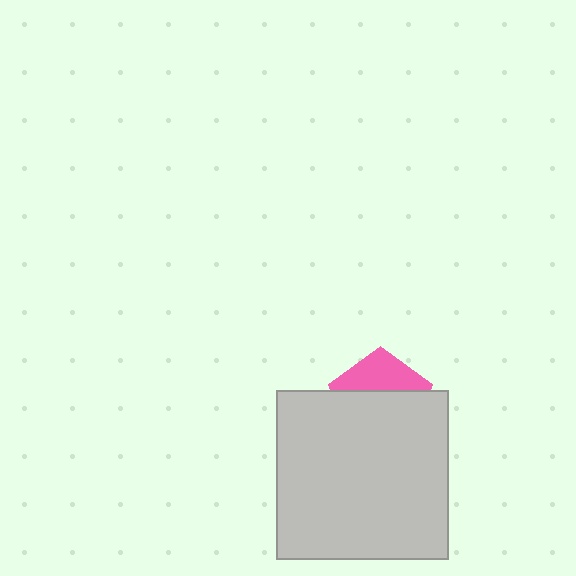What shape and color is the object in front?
The object in front is a light gray rectangle.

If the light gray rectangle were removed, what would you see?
You would see the complete pink pentagon.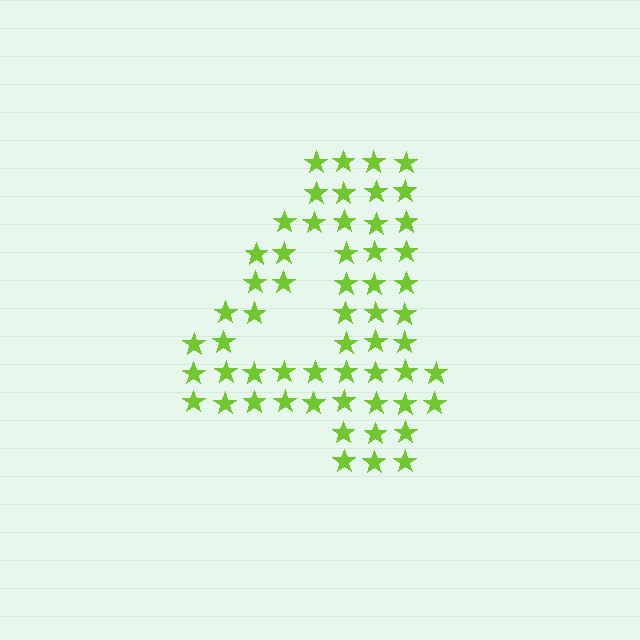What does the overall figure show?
The overall figure shows the digit 4.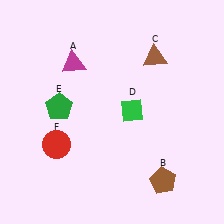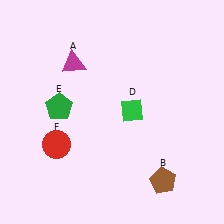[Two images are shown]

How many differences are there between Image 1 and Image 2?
There is 1 difference between the two images.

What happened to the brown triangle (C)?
The brown triangle (C) was removed in Image 2. It was in the top-right area of Image 1.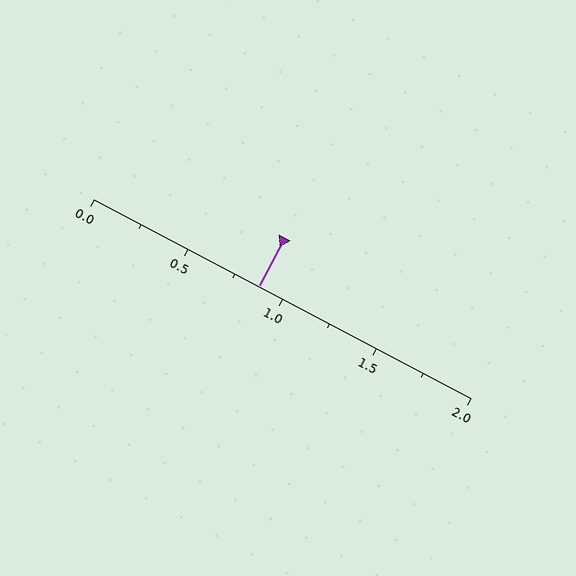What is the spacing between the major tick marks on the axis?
The major ticks are spaced 0.5 apart.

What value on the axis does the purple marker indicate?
The marker indicates approximately 0.88.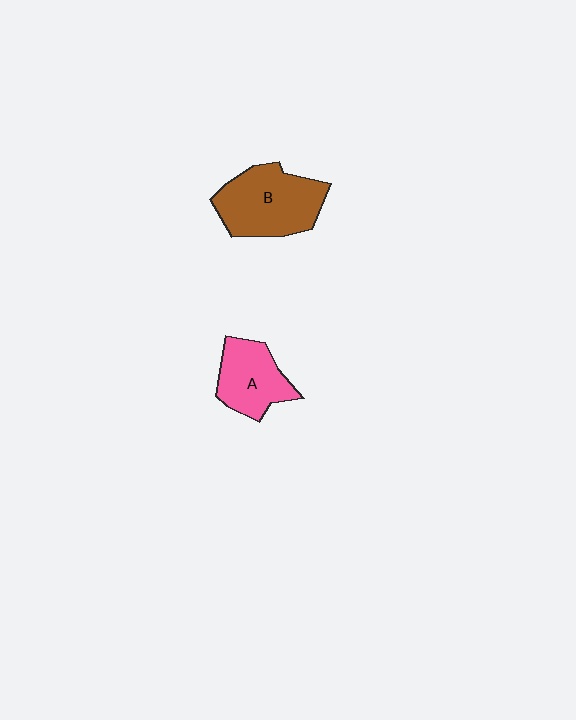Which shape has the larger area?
Shape B (brown).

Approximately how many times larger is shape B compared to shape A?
Approximately 1.4 times.